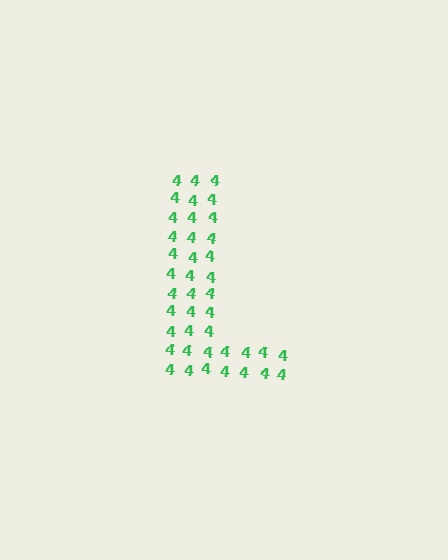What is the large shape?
The large shape is the letter L.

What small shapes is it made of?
It is made of small digit 4's.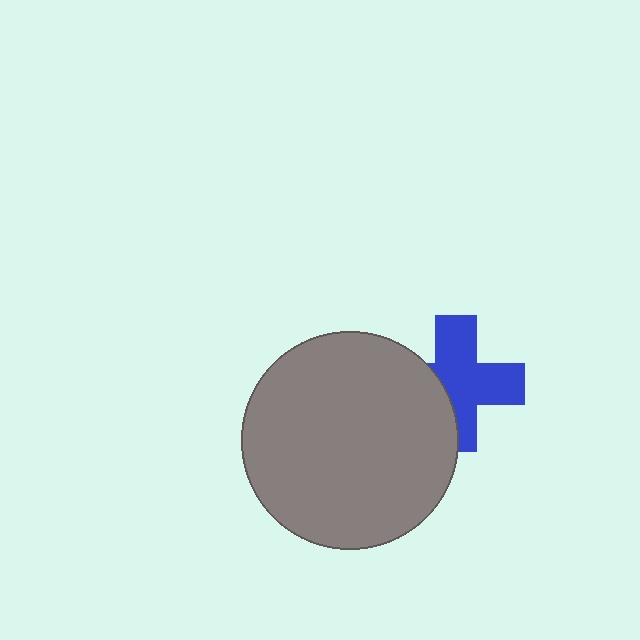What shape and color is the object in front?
The object in front is a gray circle.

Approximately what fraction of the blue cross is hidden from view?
Roughly 34% of the blue cross is hidden behind the gray circle.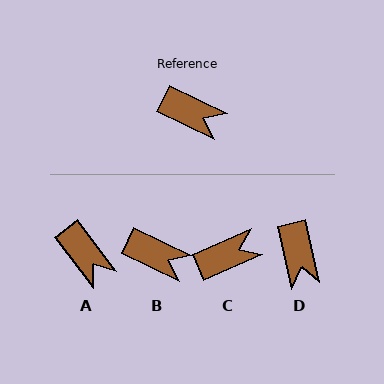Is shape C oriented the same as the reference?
No, it is off by about 50 degrees.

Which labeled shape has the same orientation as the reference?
B.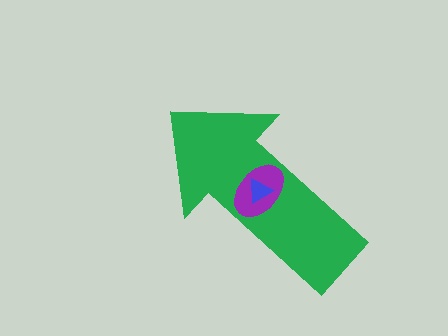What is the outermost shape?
The green arrow.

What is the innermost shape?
The blue triangle.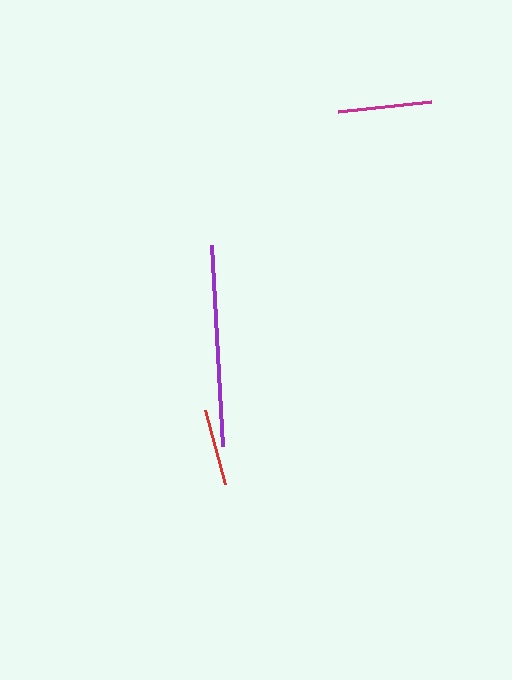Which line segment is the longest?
The purple line is the longest at approximately 201 pixels.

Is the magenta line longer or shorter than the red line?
The magenta line is longer than the red line.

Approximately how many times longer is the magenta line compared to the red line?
The magenta line is approximately 1.2 times the length of the red line.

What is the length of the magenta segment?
The magenta segment is approximately 93 pixels long.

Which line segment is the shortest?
The red line is the shortest at approximately 77 pixels.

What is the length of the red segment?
The red segment is approximately 77 pixels long.